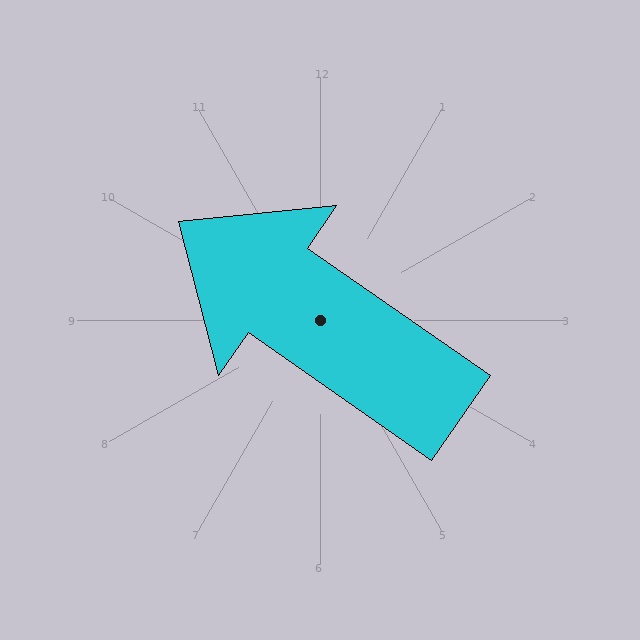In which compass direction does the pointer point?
Northwest.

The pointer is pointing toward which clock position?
Roughly 10 o'clock.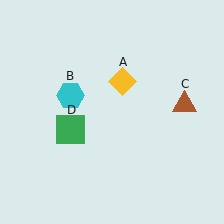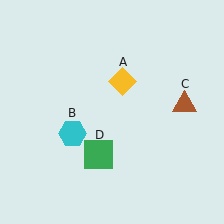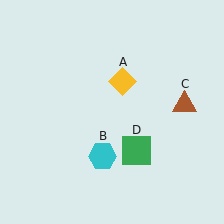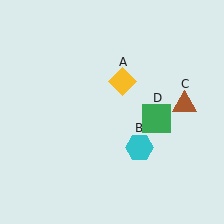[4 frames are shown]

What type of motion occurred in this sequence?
The cyan hexagon (object B), green square (object D) rotated counterclockwise around the center of the scene.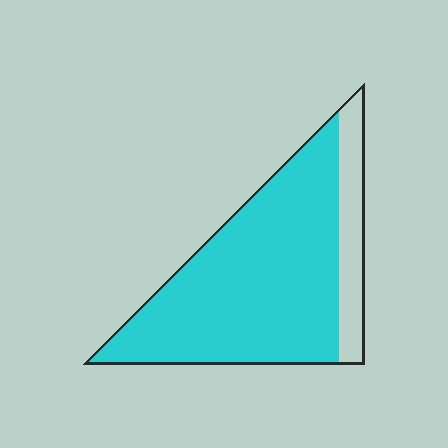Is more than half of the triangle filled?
Yes.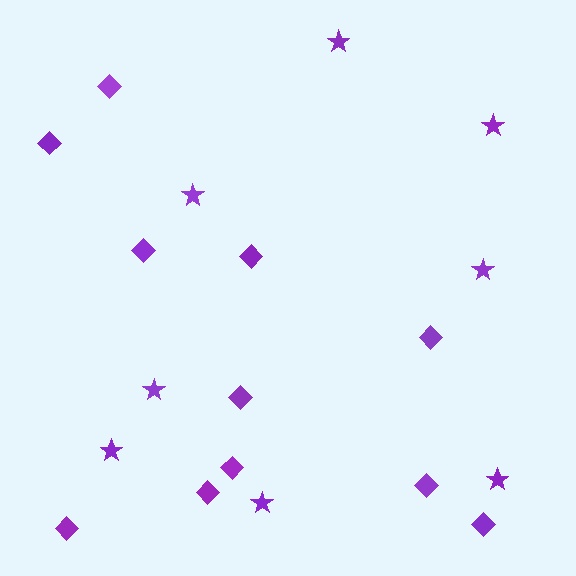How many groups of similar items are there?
There are 2 groups: one group of diamonds (11) and one group of stars (8).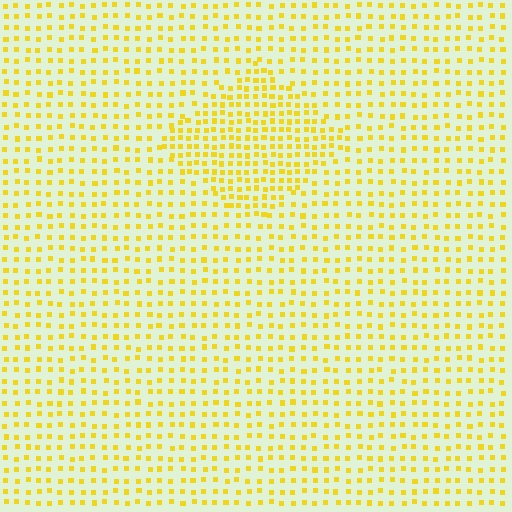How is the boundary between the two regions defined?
The boundary is defined by a change in element density (approximately 1.7x ratio). All elements are the same color, size, and shape.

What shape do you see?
I see a diamond.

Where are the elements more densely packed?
The elements are more densely packed inside the diamond boundary.